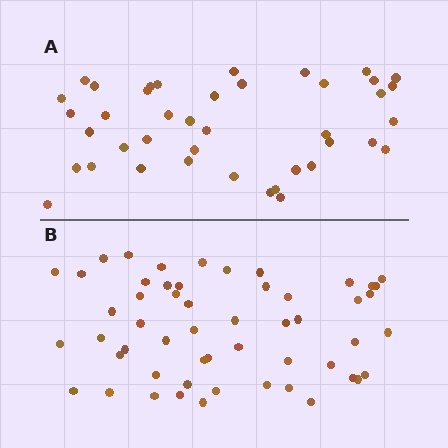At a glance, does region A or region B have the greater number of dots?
Region B (the bottom region) has more dots.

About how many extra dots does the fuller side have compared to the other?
Region B has approximately 15 more dots than region A.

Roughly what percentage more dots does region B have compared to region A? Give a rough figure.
About 30% more.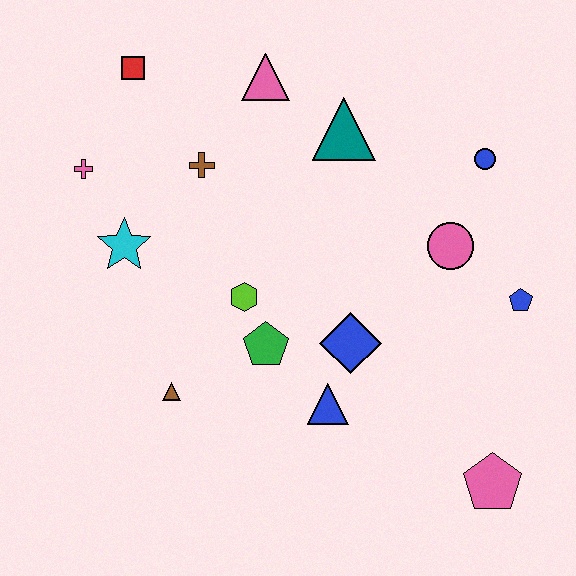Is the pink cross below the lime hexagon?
No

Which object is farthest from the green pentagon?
The red square is farthest from the green pentagon.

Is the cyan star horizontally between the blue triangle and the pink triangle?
No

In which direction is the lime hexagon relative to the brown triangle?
The lime hexagon is above the brown triangle.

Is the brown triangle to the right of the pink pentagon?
No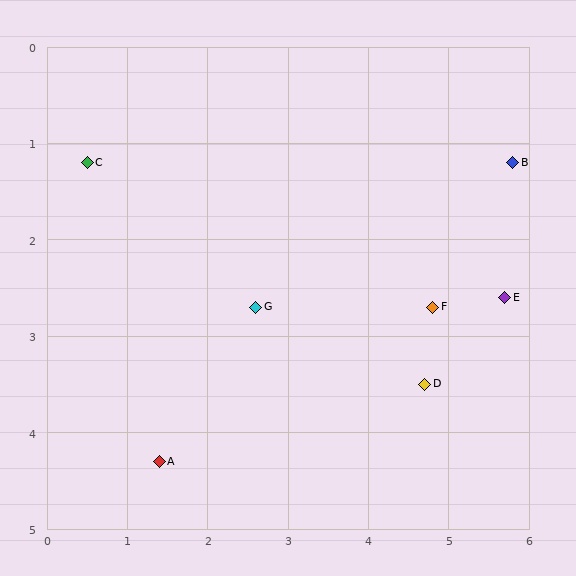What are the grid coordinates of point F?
Point F is at approximately (4.8, 2.7).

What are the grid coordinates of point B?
Point B is at approximately (5.8, 1.2).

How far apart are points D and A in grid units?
Points D and A are about 3.4 grid units apart.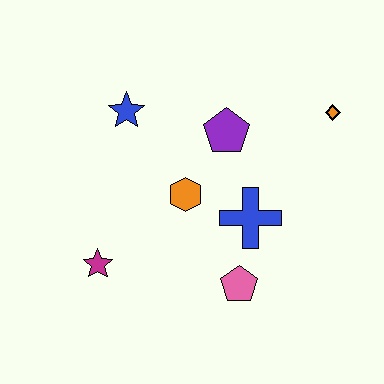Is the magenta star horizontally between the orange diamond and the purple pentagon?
No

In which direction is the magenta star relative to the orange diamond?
The magenta star is to the left of the orange diamond.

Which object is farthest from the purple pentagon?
The magenta star is farthest from the purple pentagon.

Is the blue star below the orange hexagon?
No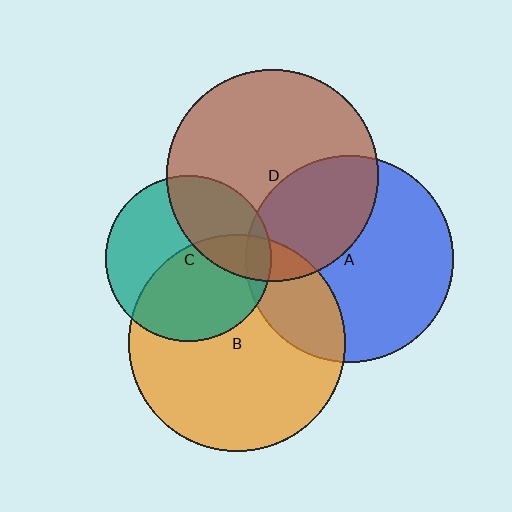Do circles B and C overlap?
Yes.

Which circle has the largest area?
Circle B (orange).